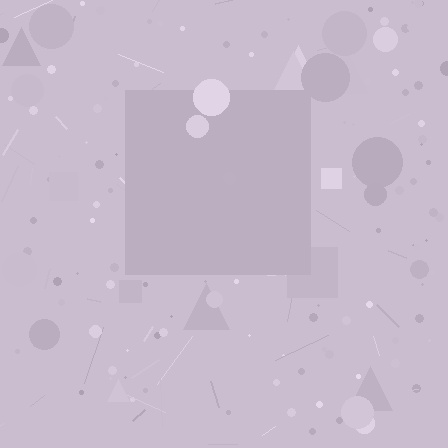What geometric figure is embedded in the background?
A square is embedded in the background.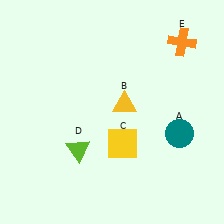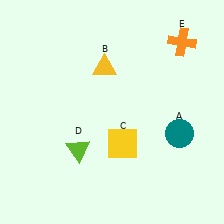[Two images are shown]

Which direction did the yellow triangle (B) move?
The yellow triangle (B) moved up.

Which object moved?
The yellow triangle (B) moved up.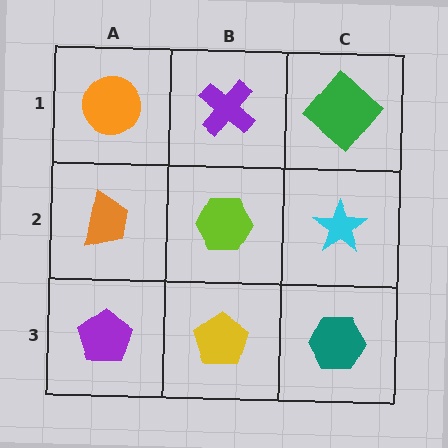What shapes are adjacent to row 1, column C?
A cyan star (row 2, column C), a purple cross (row 1, column B).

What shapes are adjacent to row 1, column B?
A lime hexagon (row 2, column B), an orange circle (row 1, column A), a green diamond (row 1, column C).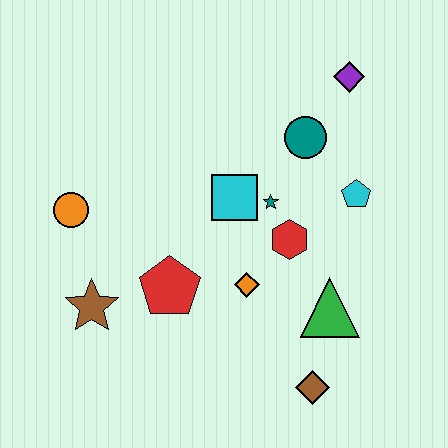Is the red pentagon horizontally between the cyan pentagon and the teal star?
No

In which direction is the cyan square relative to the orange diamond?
The cyan square is above the orange diamond.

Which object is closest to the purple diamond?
The teal circle is closest to the purple diamond.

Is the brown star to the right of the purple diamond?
No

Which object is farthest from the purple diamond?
The brown star is farthest from the purple diamond.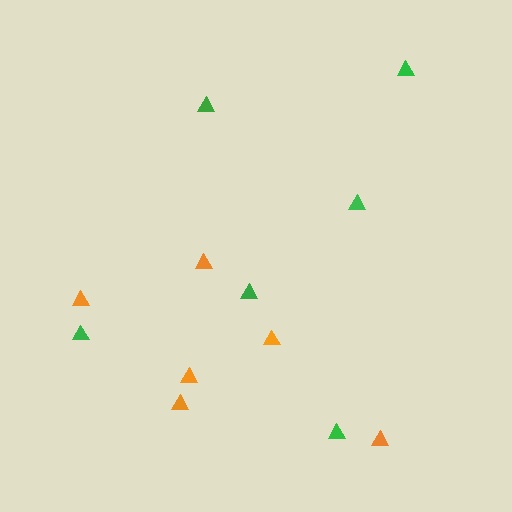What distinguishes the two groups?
There are 2 groups: one group of orange triangles (6) and one group of green triangles (6).